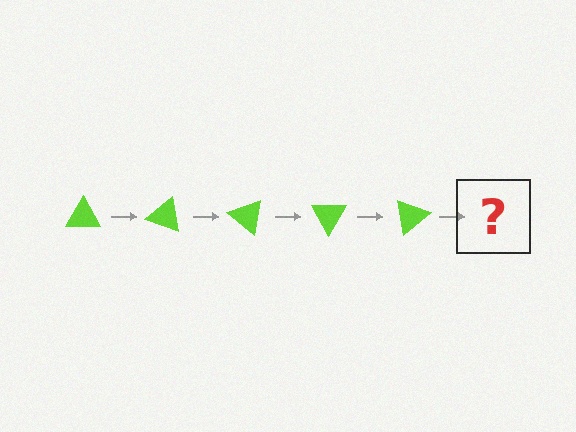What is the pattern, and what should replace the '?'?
The pattern is that the triangle rotates 20 degrees each step. The '?' should be a lime triangle rotated 100 degrees.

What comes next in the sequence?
The next element should be a lime triangle rotated 100 degrees.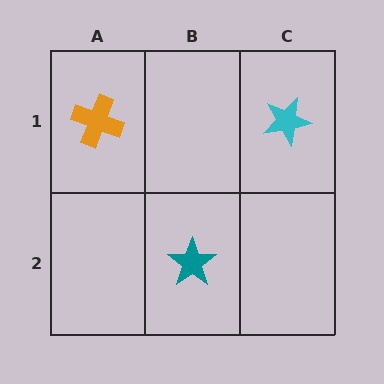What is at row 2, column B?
A teal star.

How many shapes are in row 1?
2 shapes.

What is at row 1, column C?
A cyan star.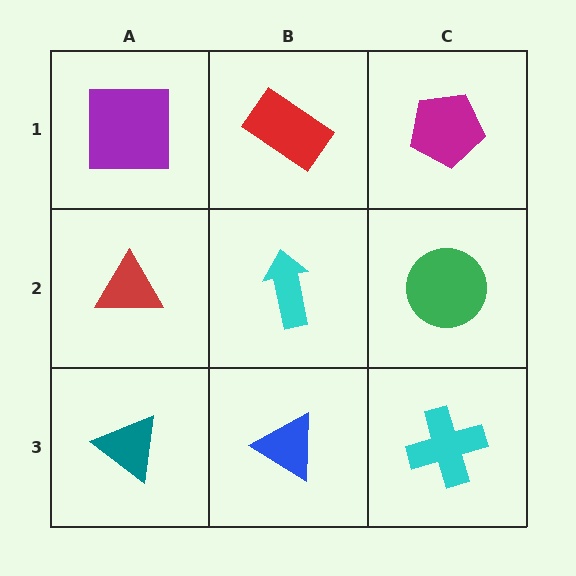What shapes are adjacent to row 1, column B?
A cyan arrow (row 2, column B), a purple square (row 1, column A), a magenta pentagon (row 1, column C).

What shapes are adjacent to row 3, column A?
A red triangle (row 2, column A), a blue triangle (row 3, column B).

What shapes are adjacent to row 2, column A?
A purple square (row 1, column A), a teal triangle (row 3, column A), a cyan arrow (row 2, column B).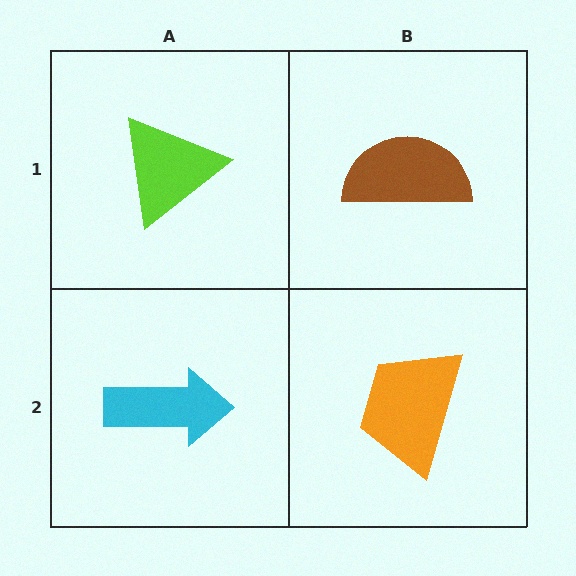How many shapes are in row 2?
2 shapes.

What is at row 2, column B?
An orange trapezoid.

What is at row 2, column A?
A cyan arrow.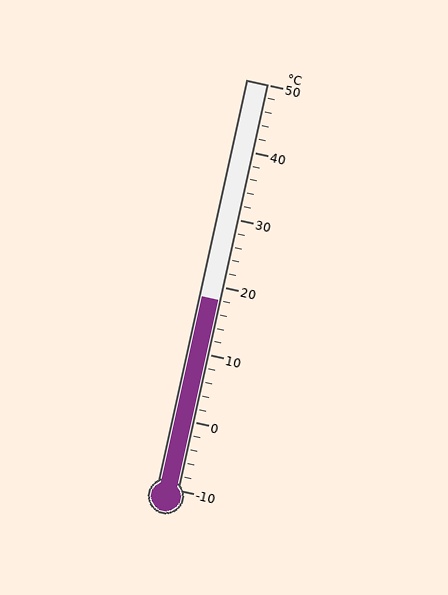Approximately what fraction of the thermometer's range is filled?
The thermometer is filled to approximately 45% of its range.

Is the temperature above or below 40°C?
The temperature is below 40°C.